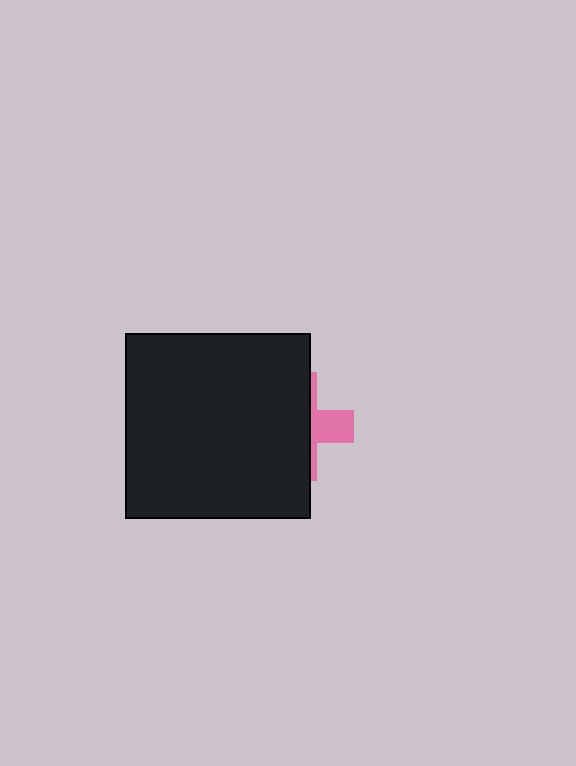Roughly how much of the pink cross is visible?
A small part of it is visible (roughly 30%).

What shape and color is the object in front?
The object in front is a black square.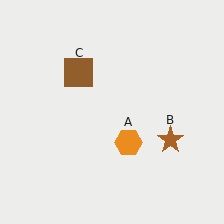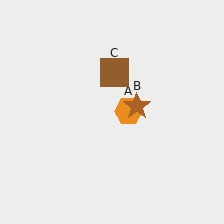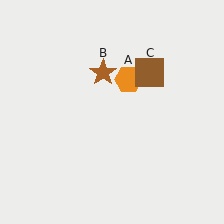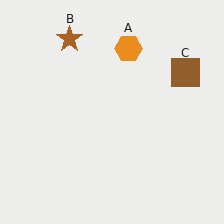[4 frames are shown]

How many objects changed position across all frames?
3 objects changed position: orange hexagon (object A), brown star (object B), brown square (object C).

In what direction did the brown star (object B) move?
The brown star (object B) moved up and to the left.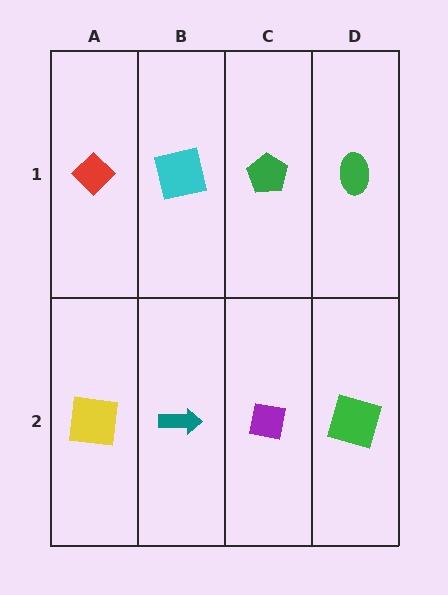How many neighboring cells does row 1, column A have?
2.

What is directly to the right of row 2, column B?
A purple square.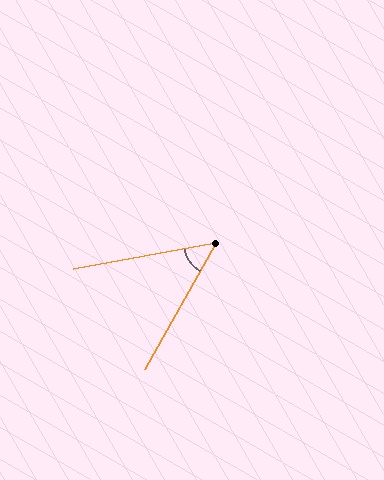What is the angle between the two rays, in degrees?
Approximately 51 degrees.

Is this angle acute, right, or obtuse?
It is acute.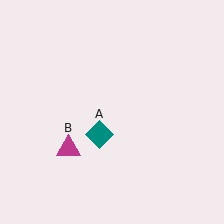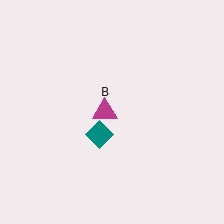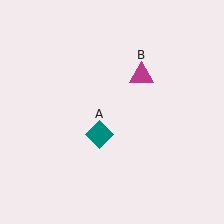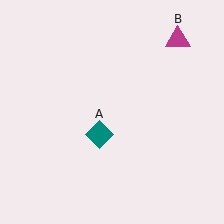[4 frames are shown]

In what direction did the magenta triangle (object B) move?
The magenta triangle (object B) moved up and to the right.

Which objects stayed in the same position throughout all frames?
Teal diamond (object A) remained stationary.